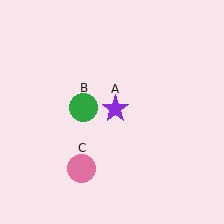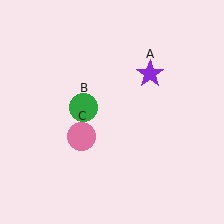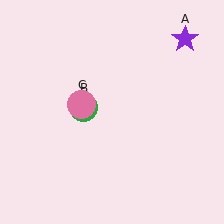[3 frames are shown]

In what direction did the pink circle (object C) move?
The pink circle (object C) moved up.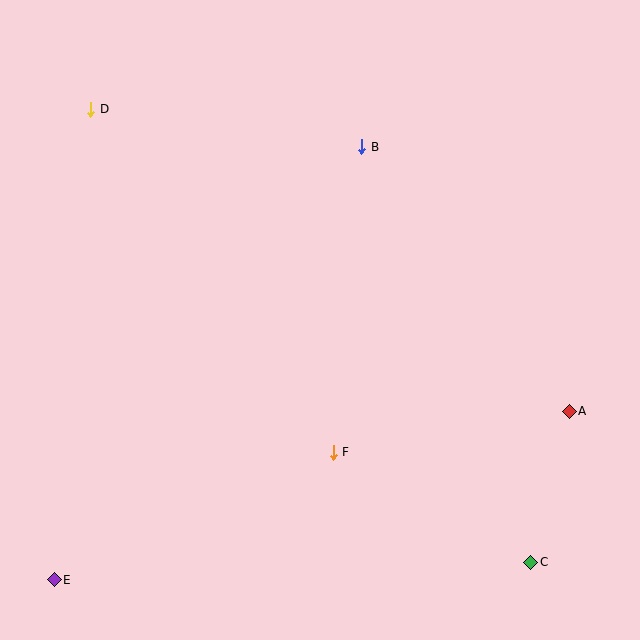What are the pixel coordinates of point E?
Point E is at (54, 580).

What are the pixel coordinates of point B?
Point B is at (362, 146).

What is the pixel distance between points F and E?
The distance between F and E is 307 pixels.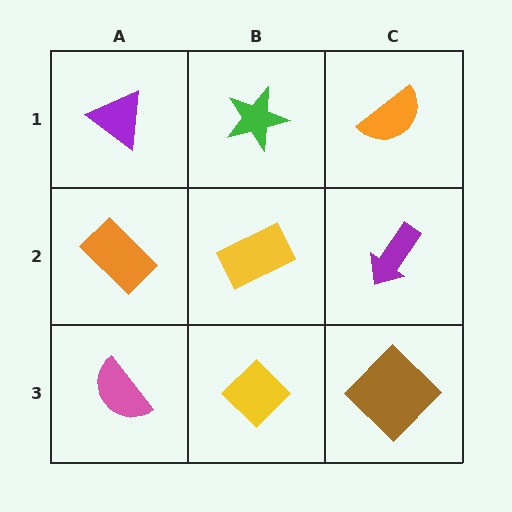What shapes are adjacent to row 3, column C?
A purple arrow (row 2, column C), a yellow diamond (row 3, column B).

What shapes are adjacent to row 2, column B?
A green star (row 1, column B), a yellow diamond (row 3, column B), an orange rectangle (row 2, column A), a purple arrow (row 2, column C).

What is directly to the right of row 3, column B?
A brown diamond.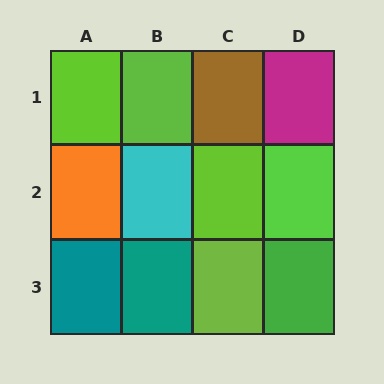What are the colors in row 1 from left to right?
Lime, lime, brown, magenta.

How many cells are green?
1 cell is green.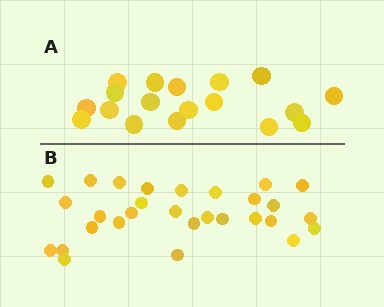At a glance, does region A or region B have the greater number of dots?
Region B (the bottom region) has more dots.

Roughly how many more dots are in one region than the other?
Region B has roughly 12 or so more dots than region A.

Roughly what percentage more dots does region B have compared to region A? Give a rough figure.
About 60% more.